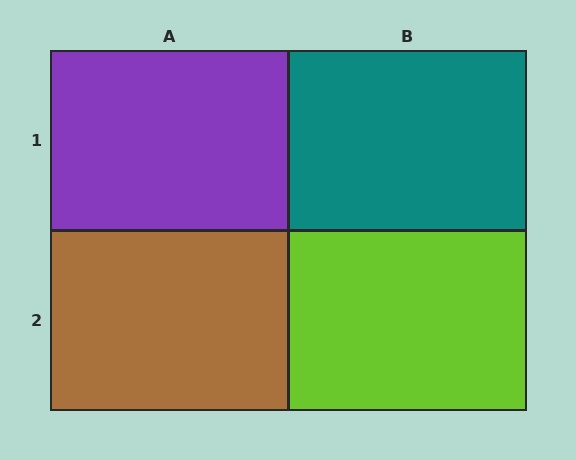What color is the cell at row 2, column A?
Brown.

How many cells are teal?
1 cell is teal.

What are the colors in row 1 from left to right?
Purple, teal.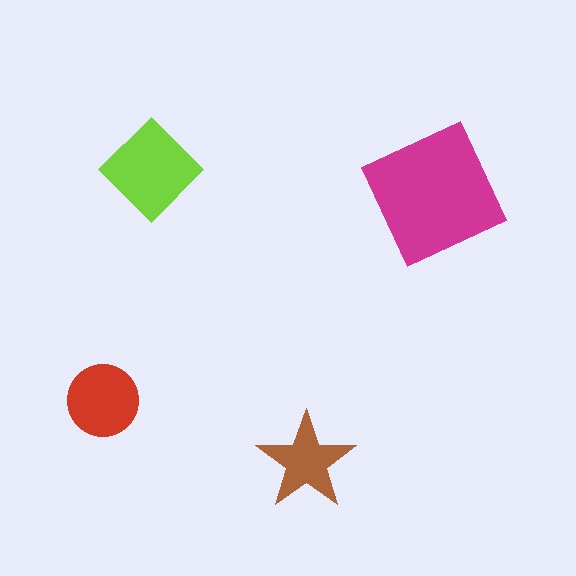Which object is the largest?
The magenta square.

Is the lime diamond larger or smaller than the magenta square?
Smaller.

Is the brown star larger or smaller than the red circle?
Smaller.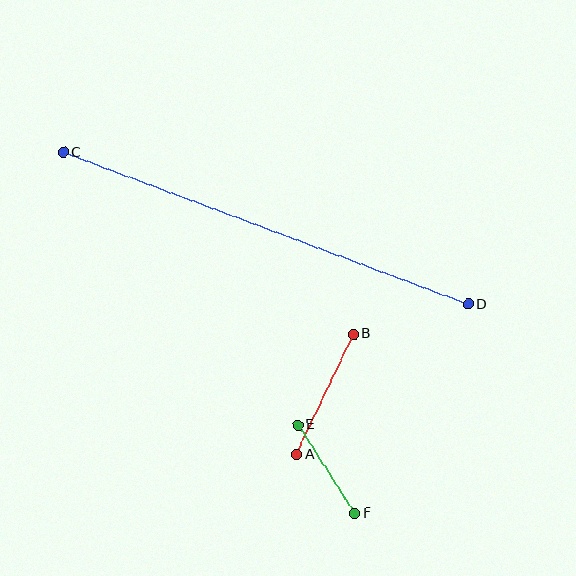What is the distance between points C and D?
The distance is approximately 432 pixels.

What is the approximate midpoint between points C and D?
The midpoint is at approximately (266, 228) pixels.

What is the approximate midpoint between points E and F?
The midpoint is at approximately (326, 469) pixels.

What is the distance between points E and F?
The distance is approximately 105 pixels.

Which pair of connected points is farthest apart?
Points C and D are farthest apart.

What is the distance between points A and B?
The distance is approximately 133 pixels.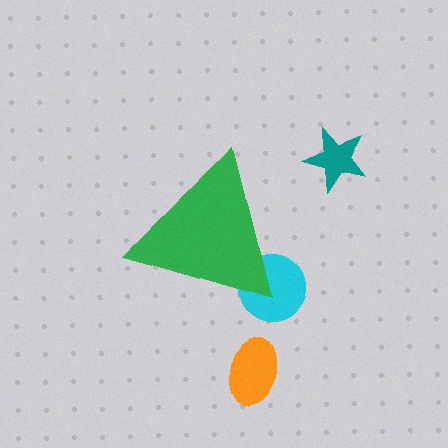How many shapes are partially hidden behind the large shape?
1 shape is partially hidden.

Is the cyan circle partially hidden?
Yes, the cyan circle is partially hidden behind the green triangle.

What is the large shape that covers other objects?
A green triangle.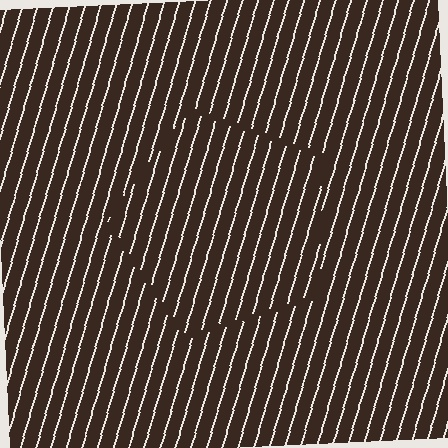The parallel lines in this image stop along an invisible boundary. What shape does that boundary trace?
An illusory pentagon. The interior of the shape contains the same grating, shifted by half a period — the contour is defined by the phase discontinuity where line-ends from the inner and outer gratings abut.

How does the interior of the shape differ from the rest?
The interior of the shape contains the same grating, shifted by half a period — the contour is defined by the phase discontinuity where line-ends from the inner and outer gratings abut.